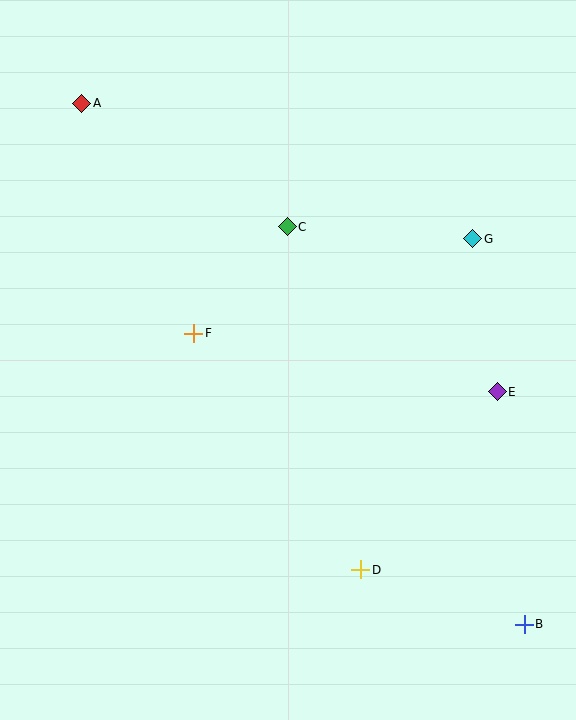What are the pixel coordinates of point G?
Point G is at (473, 239).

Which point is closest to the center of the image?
Point F at (194, 333) is closest to the center.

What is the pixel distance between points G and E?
The distance between G and E is 155 pixels.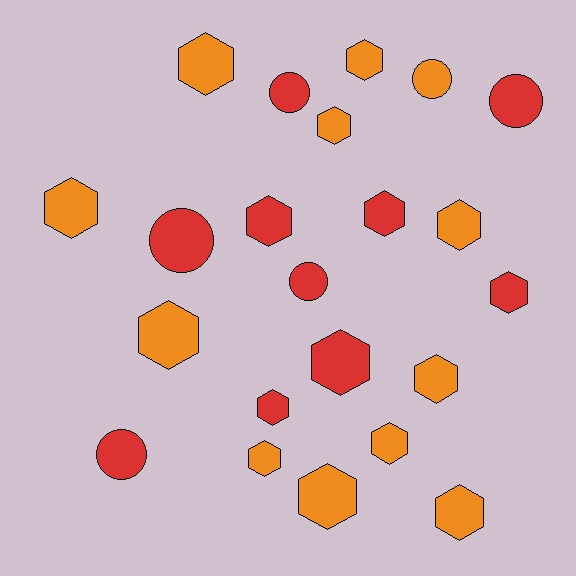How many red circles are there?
There are 5 red circles.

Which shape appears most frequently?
Hexagon, with 16 objects.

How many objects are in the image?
There are 22 objects.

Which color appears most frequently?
Orange, with 12 objects.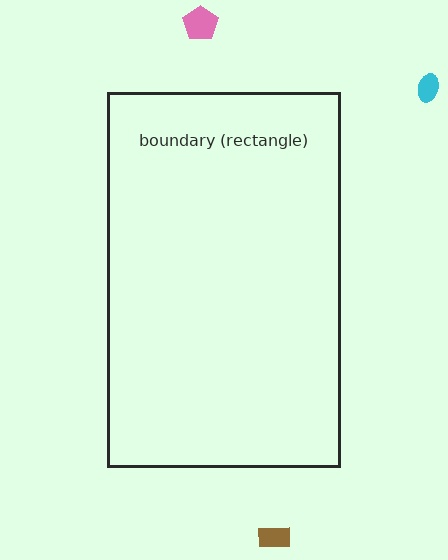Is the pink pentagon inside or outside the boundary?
Outside.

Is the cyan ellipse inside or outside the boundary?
Outside.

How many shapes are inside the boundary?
0 inside, 3 outside.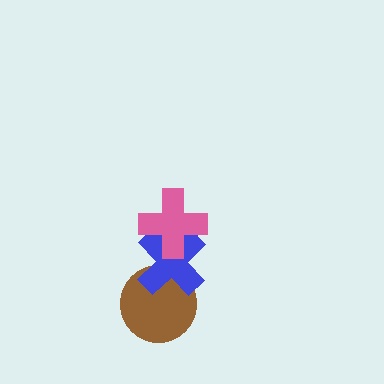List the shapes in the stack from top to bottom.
From top to bottom: the pink cross, the blue cross, the brown circle.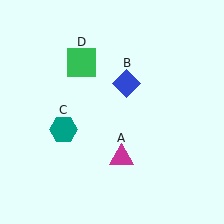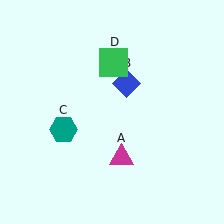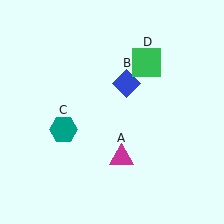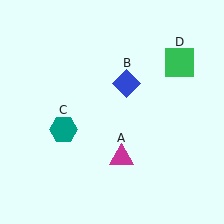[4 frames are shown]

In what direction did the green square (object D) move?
The green square (object D) moved right.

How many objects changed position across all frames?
1 object changed position: green square (object D).